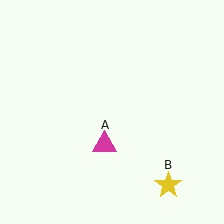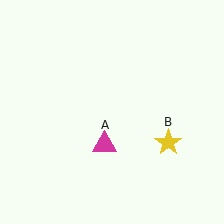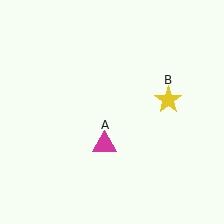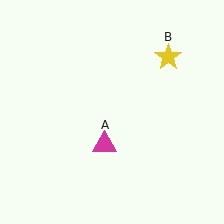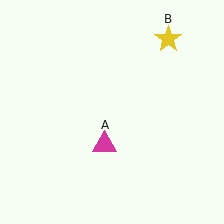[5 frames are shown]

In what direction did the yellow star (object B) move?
The yellow star (object B) moved up.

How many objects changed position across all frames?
1 object changed position: yellow star (object B).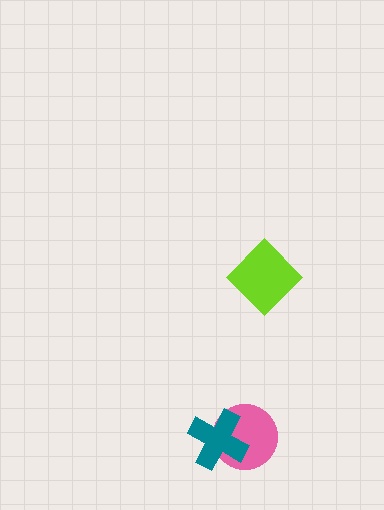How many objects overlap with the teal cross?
1 object overlaps with the teal cross.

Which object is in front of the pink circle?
The teal cross is in front of the pink circle.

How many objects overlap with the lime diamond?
0 objects overlap with the lime diamond.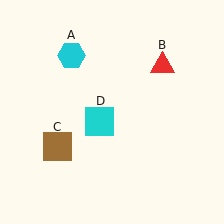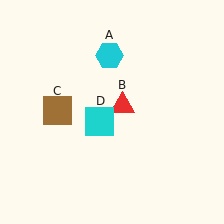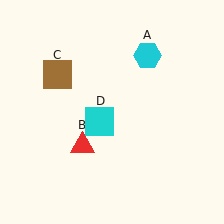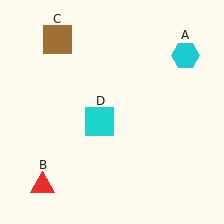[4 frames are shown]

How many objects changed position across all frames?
3 objects changed position: cyan hexagon (object A), red triangle (object B), brown square (object C).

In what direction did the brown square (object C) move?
The brown square (object C) moved up.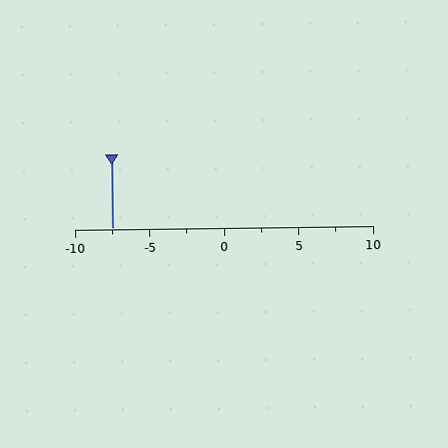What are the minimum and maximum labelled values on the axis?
The axis runs from -10 to 10.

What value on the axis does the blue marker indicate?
The marker indicates approximately -7.5.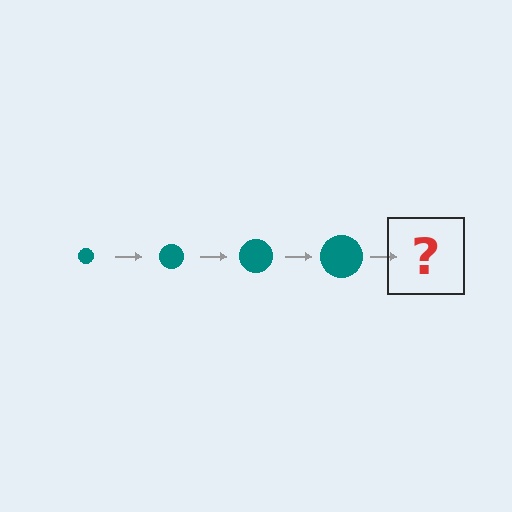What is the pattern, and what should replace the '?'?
The pattern is that the circle gets progressively larger each step. The '?' should be a teal circle, larger than the previous one.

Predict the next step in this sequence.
The next step is a teal circle, larger than the previous one.